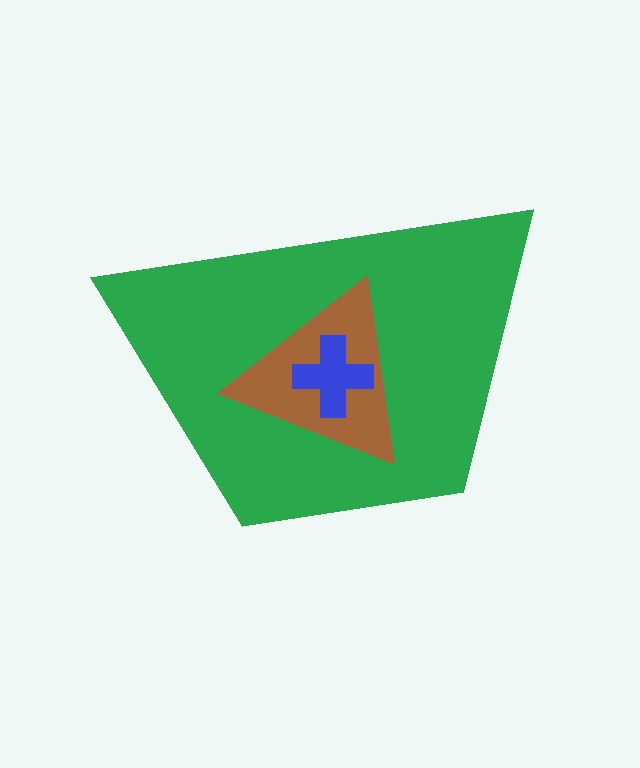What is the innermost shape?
The blue cross.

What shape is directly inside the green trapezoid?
The brown triangle.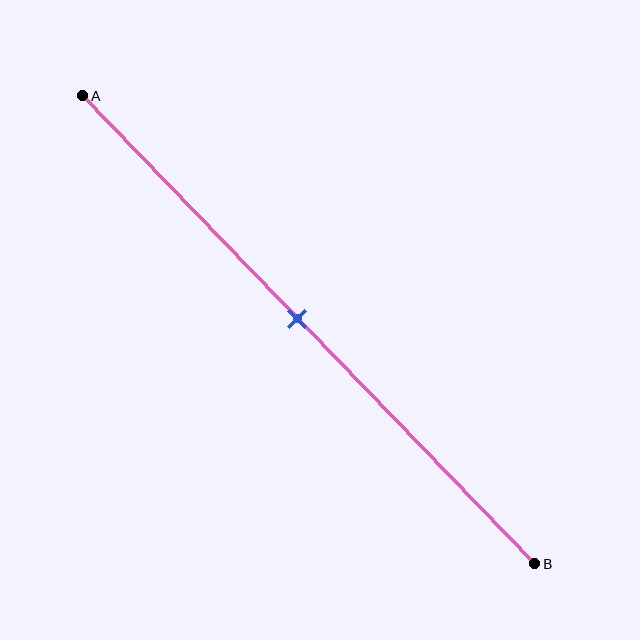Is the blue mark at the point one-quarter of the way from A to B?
No, the mark is at about 50% from A, not at the 25% one-quarter point.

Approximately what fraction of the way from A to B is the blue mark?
The blue mark is approximately 50% of the way from A to B.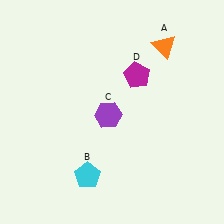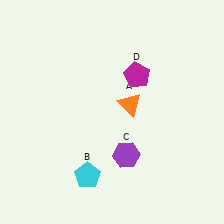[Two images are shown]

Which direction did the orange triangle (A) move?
The orange triangle (A) moved down.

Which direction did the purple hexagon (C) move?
The purple hexagon (C) moved down.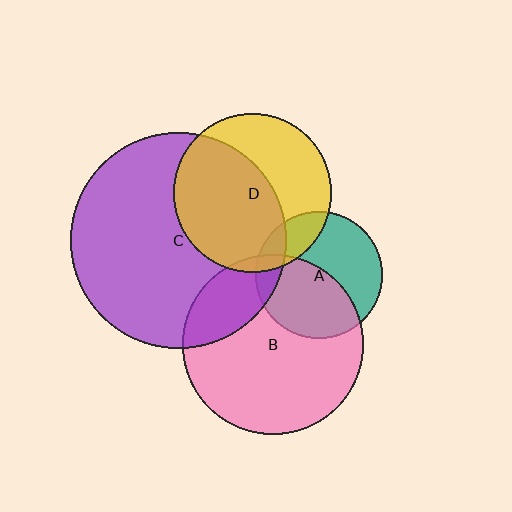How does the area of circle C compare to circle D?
Approximately 1.9 times.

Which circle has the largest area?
Circle C (purple).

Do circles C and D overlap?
Yes.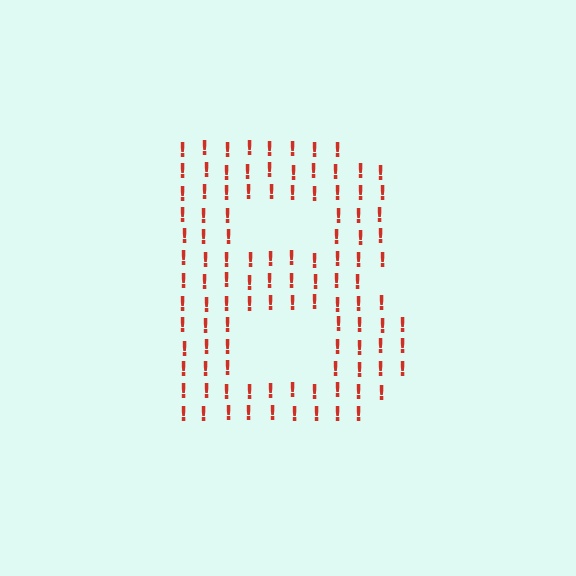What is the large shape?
The large shape is the letter B.